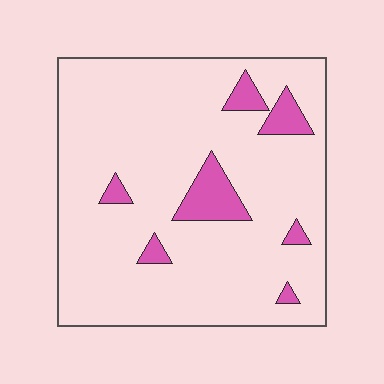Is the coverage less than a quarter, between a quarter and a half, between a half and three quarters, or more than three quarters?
Less than a quarter.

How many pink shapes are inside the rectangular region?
7.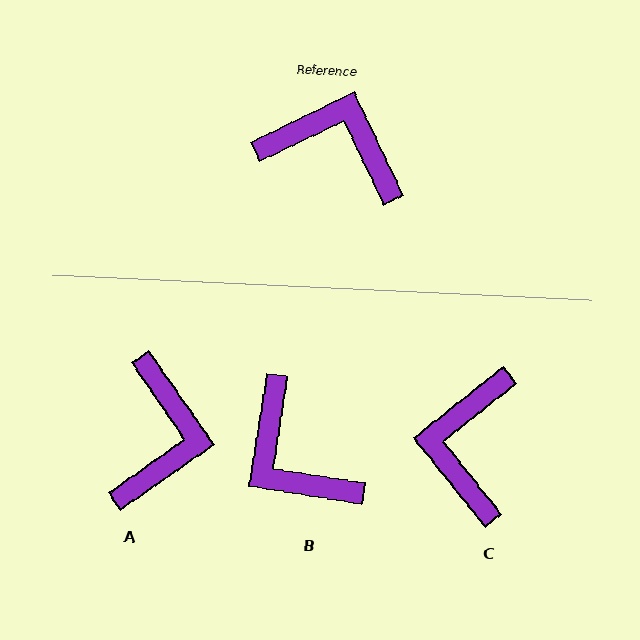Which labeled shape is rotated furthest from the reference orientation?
B, about 145 degrees away.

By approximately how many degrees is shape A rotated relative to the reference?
Approximately 81 degrees clockwise.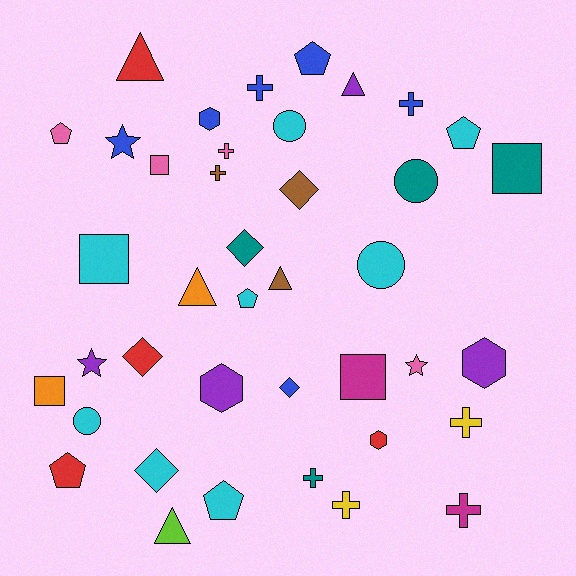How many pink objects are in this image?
There are 4 pink objects.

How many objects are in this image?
There are 40 objects.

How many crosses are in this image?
There are 8 crosses.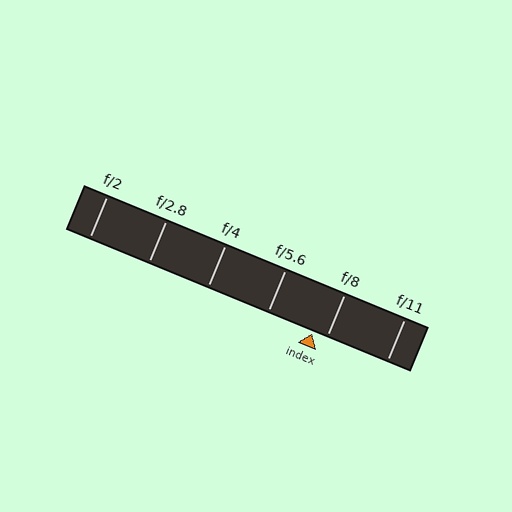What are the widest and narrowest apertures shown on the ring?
The widest aperture shown is f/2 and the narrowest is f/11.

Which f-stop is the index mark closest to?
The index mark is closest to f/8.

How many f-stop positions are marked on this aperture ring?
There are 6 f-stop positions marked.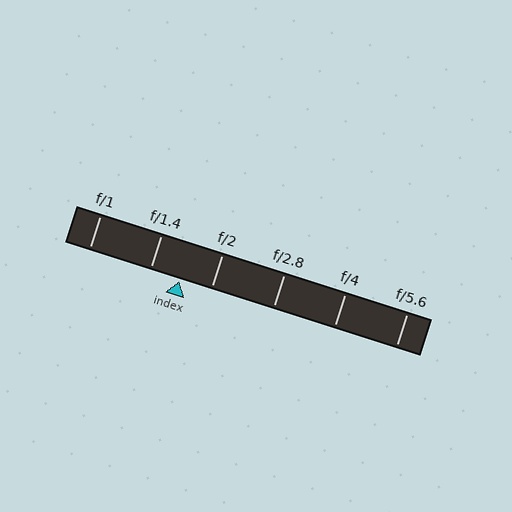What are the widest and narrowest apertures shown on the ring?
The widest aperture shown is f/1 and the narrowest is f/5.6.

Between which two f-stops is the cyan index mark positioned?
The index mark is between f/1.4 and f/2.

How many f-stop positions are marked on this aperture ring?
There are 6 f-stop positions marked.